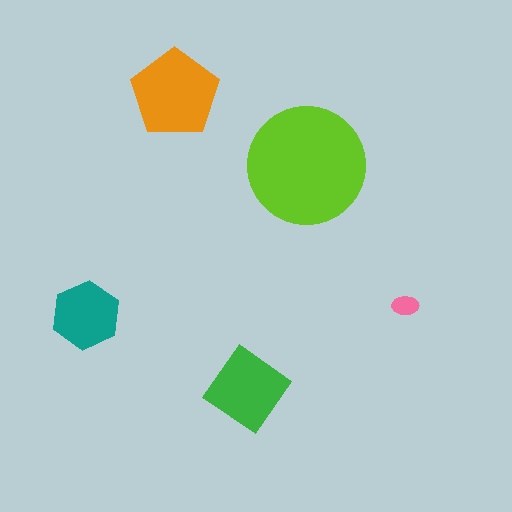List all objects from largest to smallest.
The lime circle, the orange pentagon, the green diamond, the teal hexagon, the pink ellipse.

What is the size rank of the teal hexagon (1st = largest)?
4th.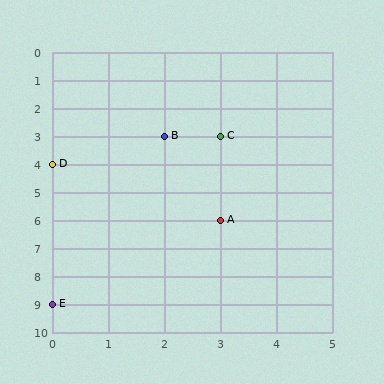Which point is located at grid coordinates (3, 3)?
Point C is at (3, 3).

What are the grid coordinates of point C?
Point C is at grid coordinates (3, 3).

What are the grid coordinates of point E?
Point E is at grid coordinates (0, 9).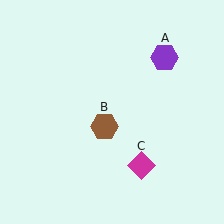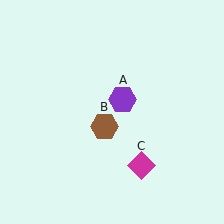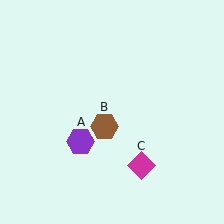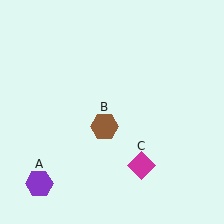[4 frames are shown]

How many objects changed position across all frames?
1 object changed position: purple hexagon (object A).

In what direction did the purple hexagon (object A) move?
The purple hexagon (object A) moved down and to the left.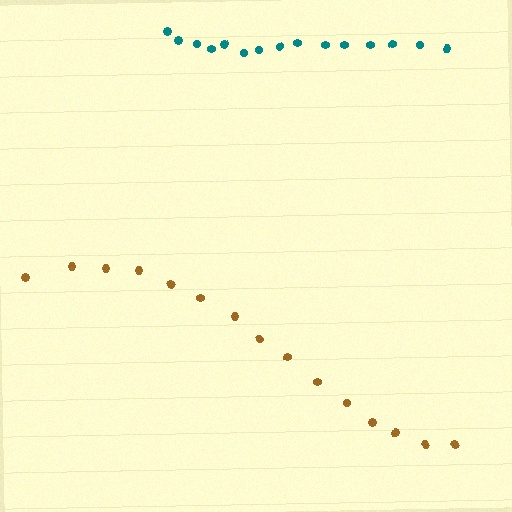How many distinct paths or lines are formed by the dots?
There are 2 distinct paths.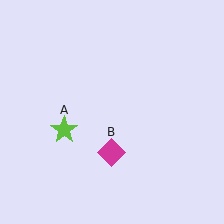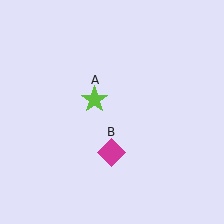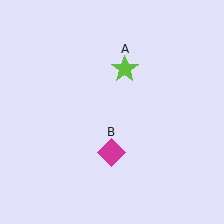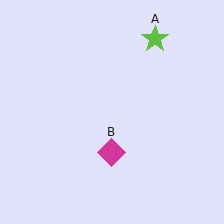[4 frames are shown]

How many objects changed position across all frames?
1 object changed position: lime star (object A).